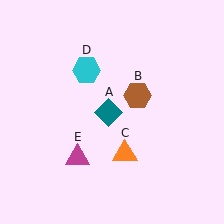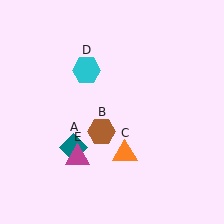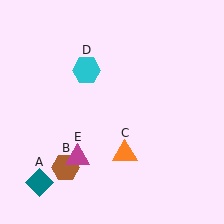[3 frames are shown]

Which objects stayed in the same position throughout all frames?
Orange triangle (object C) and cyan hexagon (object D) and magenta triangle (object E) remained stationary.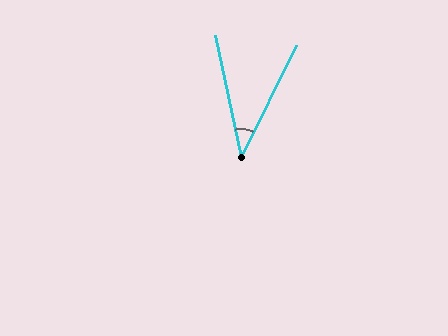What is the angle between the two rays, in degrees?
Approximately 38 degrees.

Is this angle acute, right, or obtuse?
It is acute.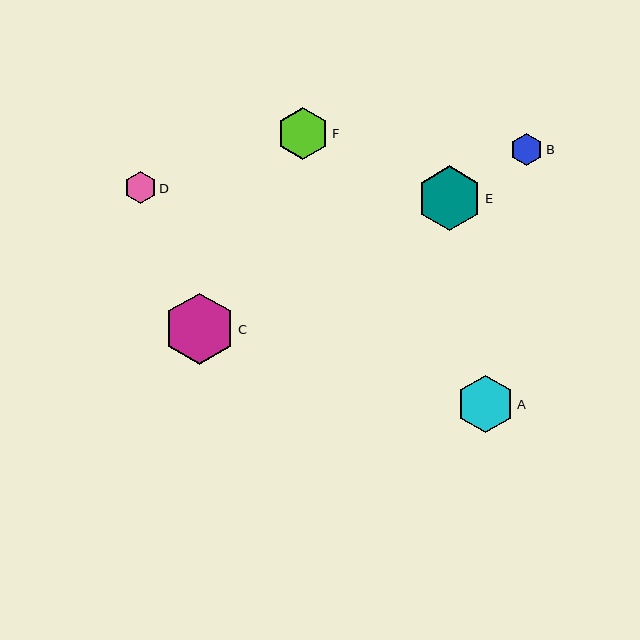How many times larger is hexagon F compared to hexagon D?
Hexagon F is approximately 1.7 times the size of hexagon D.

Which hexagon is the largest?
Hexagon C is the largest with a size of approximately 71 pixels.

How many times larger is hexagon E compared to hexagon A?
Hexagon E is approximately 1.1 times the size of hexagon A.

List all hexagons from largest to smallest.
From largest to smallest: C, E, A, F, B, D.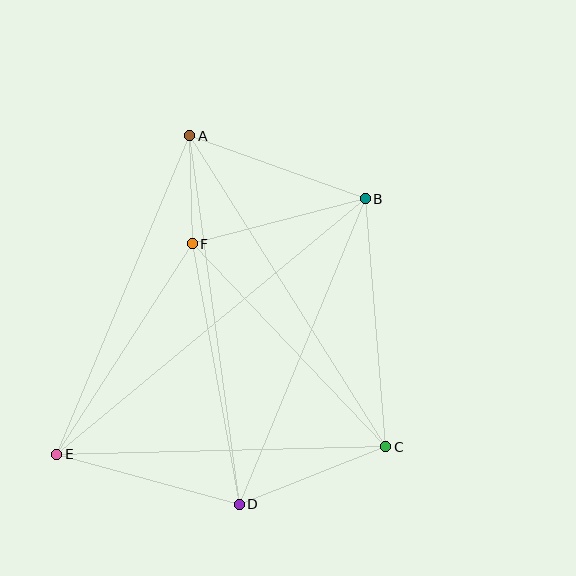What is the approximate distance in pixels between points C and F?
The distance between C and F is approximately 280 pixels.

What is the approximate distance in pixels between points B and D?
The distance between B and D is approximately 331 pixels.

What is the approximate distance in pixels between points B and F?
The distance between B and F is approximately 179 pixels.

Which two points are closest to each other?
Points A and F are closest to each other.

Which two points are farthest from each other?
Points B and E are farthest from each other.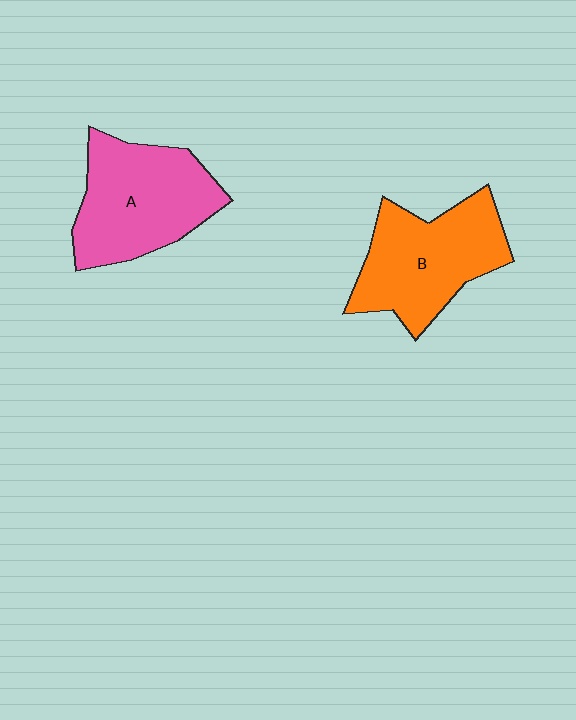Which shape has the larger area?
Shape A (pink).